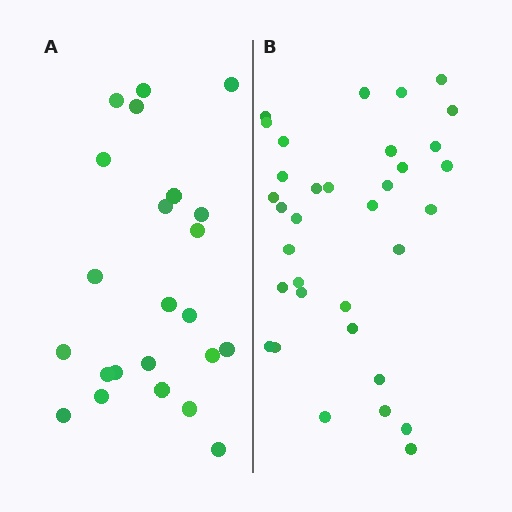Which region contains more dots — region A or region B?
Region B (the right region) has more dots.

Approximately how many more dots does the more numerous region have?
Region B has roughly 12 or so more dots than region A.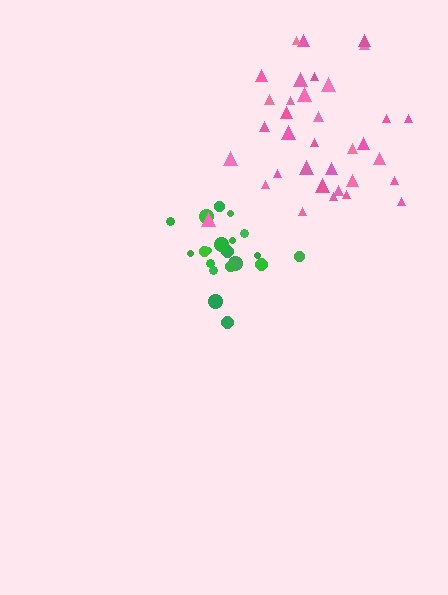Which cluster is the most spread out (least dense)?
Pink.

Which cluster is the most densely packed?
Green.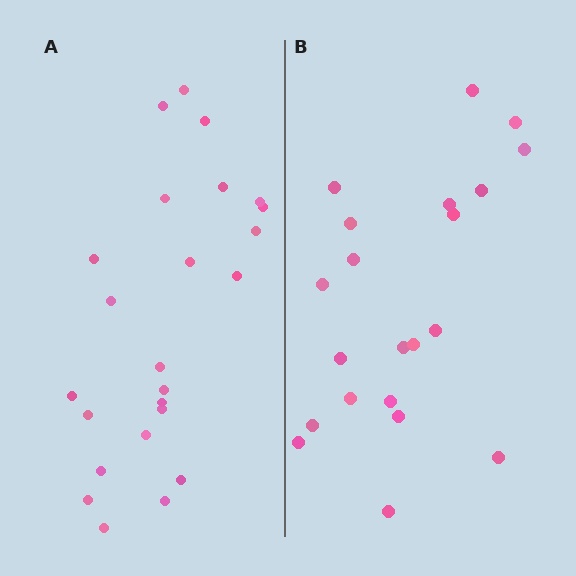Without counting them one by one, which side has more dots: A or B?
Region A (the left region) has more dots.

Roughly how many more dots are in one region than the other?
Region A has just a few more — roughly 2 or 3 more dots than region B.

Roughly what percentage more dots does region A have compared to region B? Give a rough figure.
About 15% more.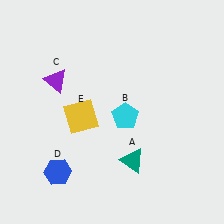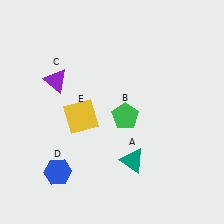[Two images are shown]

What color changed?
The pentagon (B) changed from cyan in Image 1 to green in Image 2.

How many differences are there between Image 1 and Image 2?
There is 1 difference between the two images.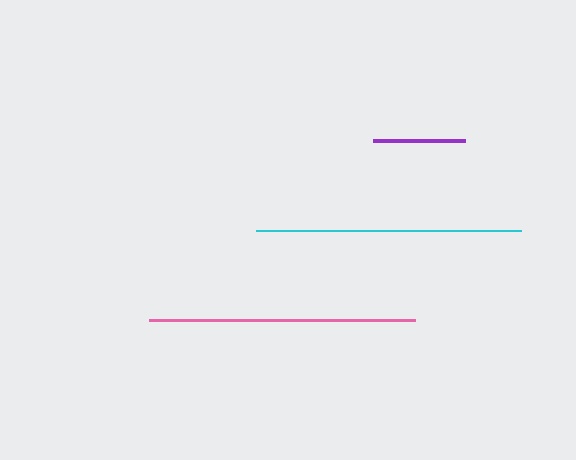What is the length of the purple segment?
The purple segment is approximately 92 pixels long.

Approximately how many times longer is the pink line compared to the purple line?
The pink line is approximately 2.9 times the length of the purple line.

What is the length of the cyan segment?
The cyan segment is approximately 264 pixels long.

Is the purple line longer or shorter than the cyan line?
The cyan line is longer than the purple line.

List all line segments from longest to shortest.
From longest to shortest: pink, cyan, purple.